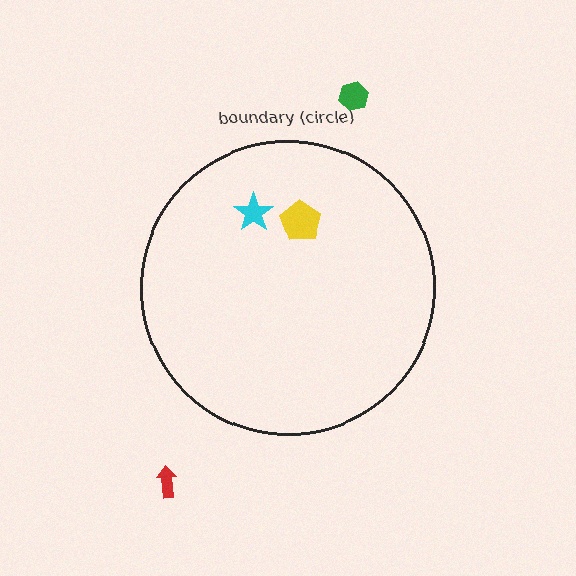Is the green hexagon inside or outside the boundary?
Outside.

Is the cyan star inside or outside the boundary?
Inside.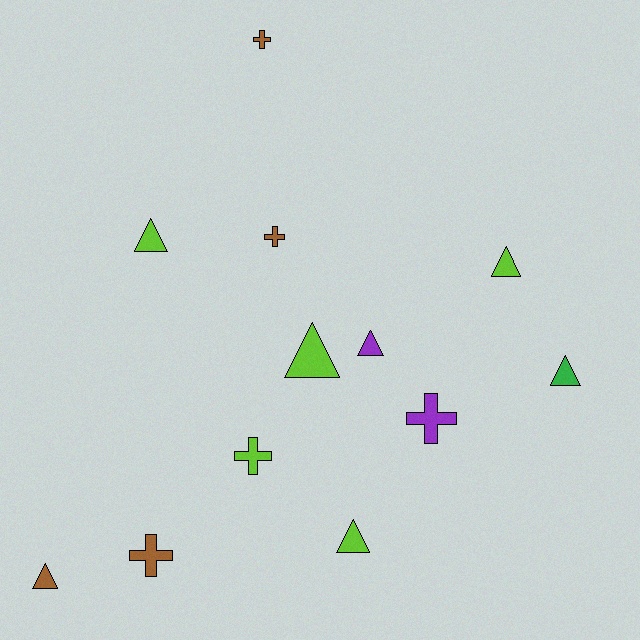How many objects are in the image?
There are 12 objects.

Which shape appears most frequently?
Triangle, with 7 objects.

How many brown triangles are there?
There is 1 brown triangle.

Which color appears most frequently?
Lime, with 5 objects.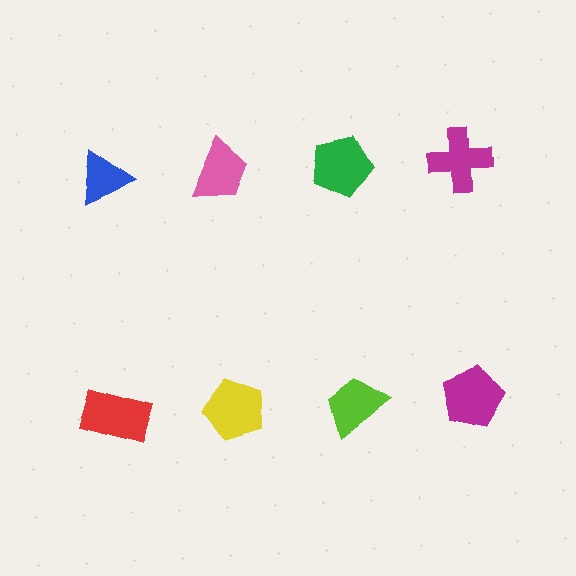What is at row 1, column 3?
A green pentagon.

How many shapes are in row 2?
4 shapes.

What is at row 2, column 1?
A red rectangle.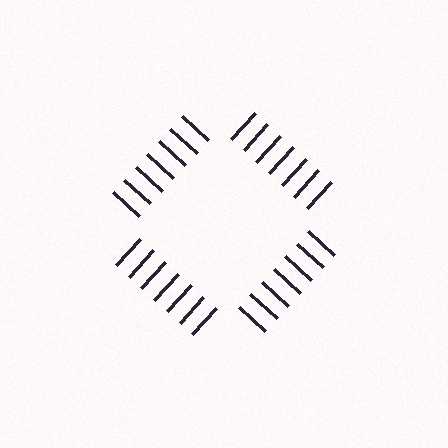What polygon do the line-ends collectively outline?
An illusory square — the line segments terminate on its edges but no continuous stroke is drawn.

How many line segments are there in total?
28 — 7 along each of the 4 edges.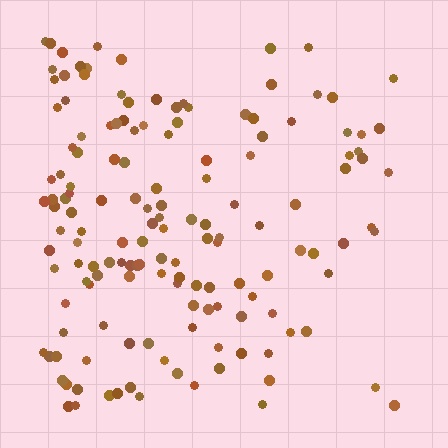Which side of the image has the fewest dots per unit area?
The right.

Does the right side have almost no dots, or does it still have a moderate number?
Still a moderate number, just noticeably fewer than the left.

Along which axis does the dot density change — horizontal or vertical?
Horizontal.